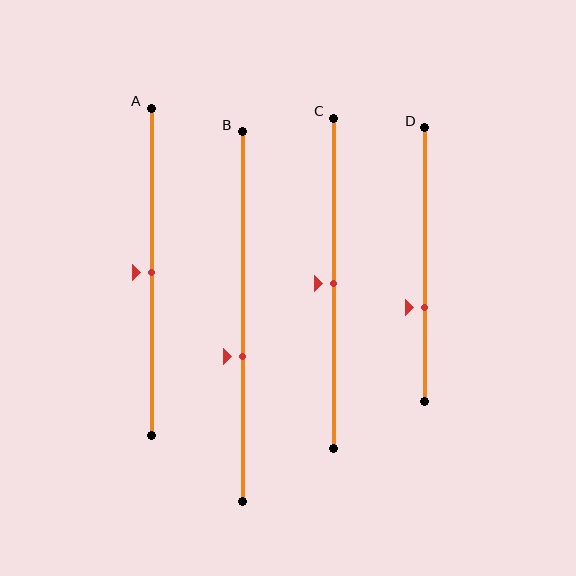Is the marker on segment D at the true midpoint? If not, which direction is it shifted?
No, the marker on segment D is shifted downward by about 16% of the segment length.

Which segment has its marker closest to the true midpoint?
Segment A has its marker closest to the true midpoint.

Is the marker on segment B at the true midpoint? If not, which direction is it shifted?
No, the marker on segment B is shifted downward by about 11% of the segment length.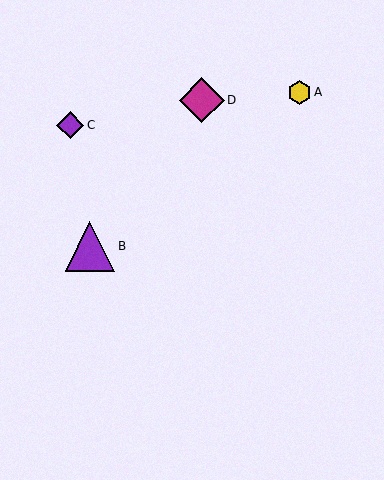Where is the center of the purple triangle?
The center of the purple triangle is at (90, 246).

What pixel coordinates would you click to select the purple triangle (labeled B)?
Click at (90, 246) to select the purple triangle B.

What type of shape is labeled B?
Shape B is a purple triangle.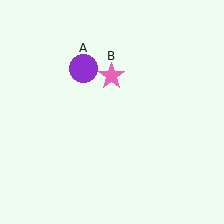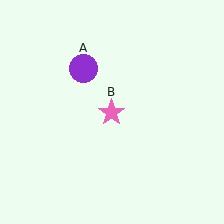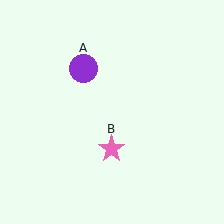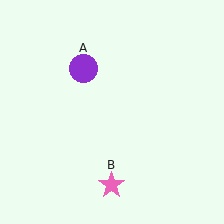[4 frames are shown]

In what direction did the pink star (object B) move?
The pink star (object B) moved down.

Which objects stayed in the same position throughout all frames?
Purple circle (object A) remained stationary.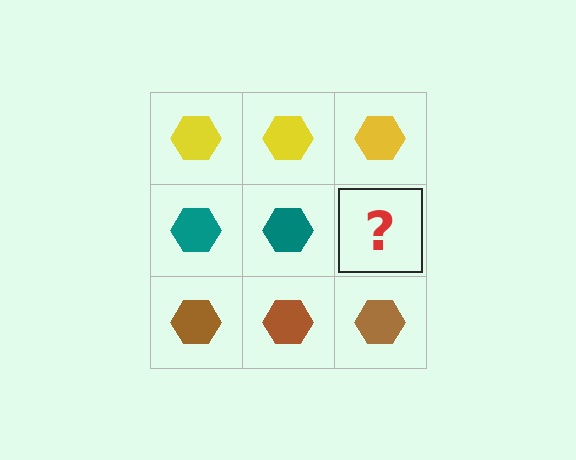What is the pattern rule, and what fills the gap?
The rule is that each row has a consistent color. The gap should be filled with a teal hexagon.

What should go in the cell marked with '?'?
The missing cell should contain a teal hexagon.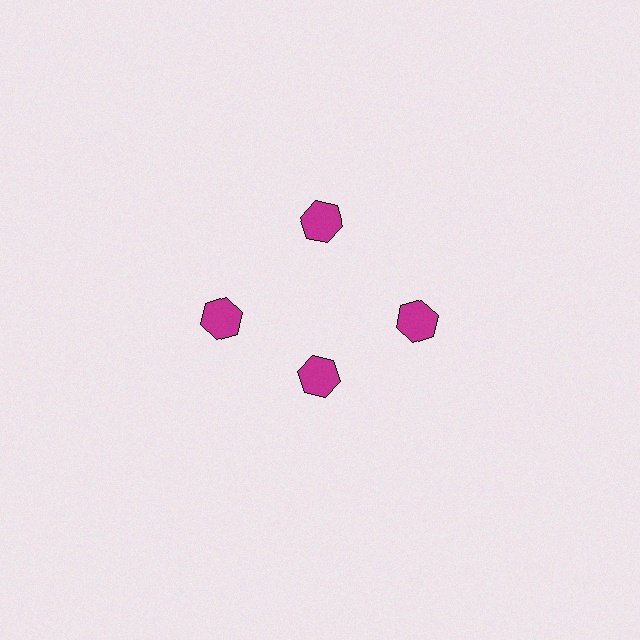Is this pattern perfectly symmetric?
No. The 4 magenta hexagons are arranged in a ring, but one element near the 6 o'clock position is pulled inward toward the center, breaking the 4-fold rotational symmetry.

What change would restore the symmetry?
The symmetry would be restored by moving it outward, back onto the ring so that all 4 hexagons sit at equal angles and equal distance from the center.